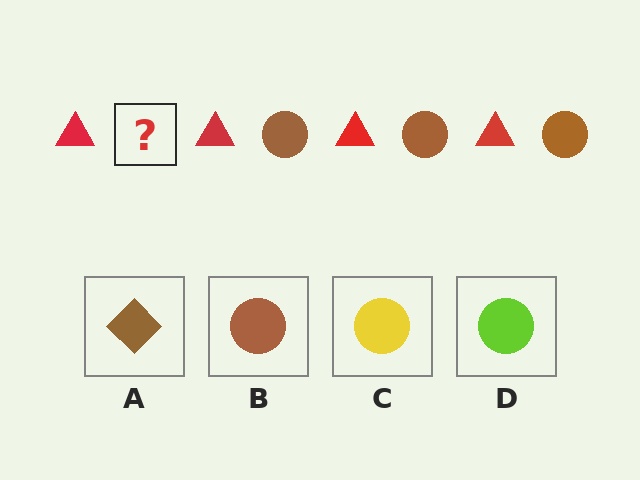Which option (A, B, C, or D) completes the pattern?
B.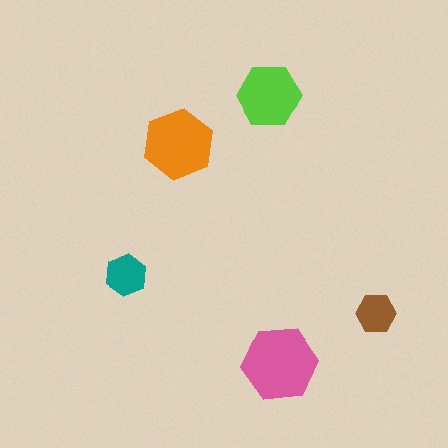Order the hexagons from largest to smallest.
the pink one, the orange one, the lime one, the teal one, the brown one.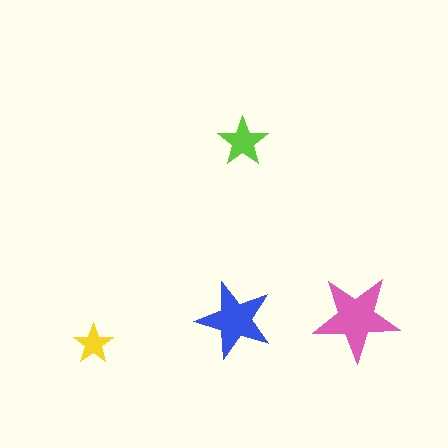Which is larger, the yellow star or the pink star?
The pink one.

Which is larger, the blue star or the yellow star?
The blue one.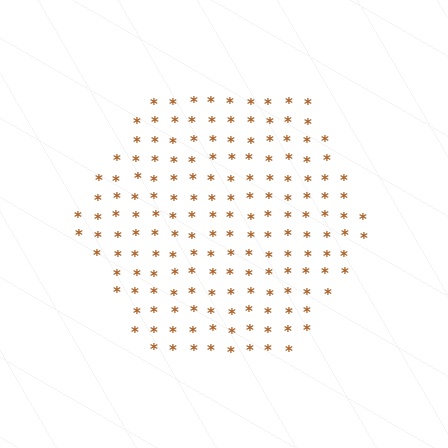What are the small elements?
The small elements are asterisks.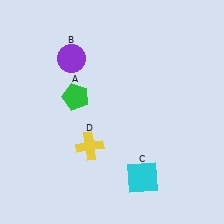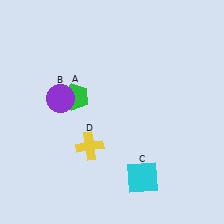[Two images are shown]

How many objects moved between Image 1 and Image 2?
1 object moved between the two images.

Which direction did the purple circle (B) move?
The purple circle (B) moved down.